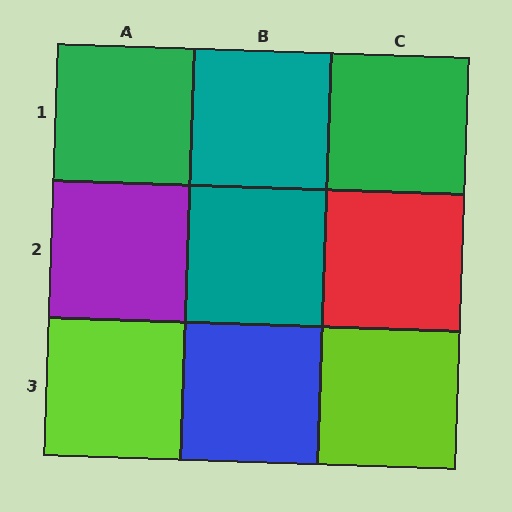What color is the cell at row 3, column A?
Lime.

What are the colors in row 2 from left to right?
Purple, teal, red.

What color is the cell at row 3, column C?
Lime.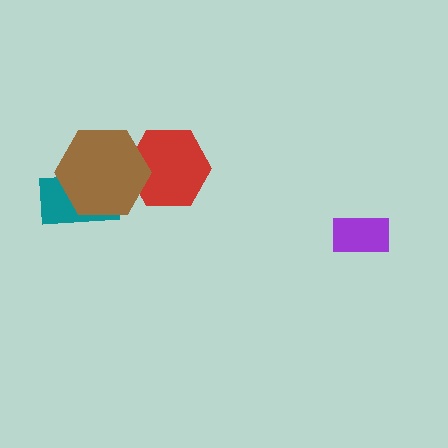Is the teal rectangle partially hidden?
Yes, it is partially covered by another shape.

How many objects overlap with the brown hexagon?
2 objects overlap with the brown hexagon.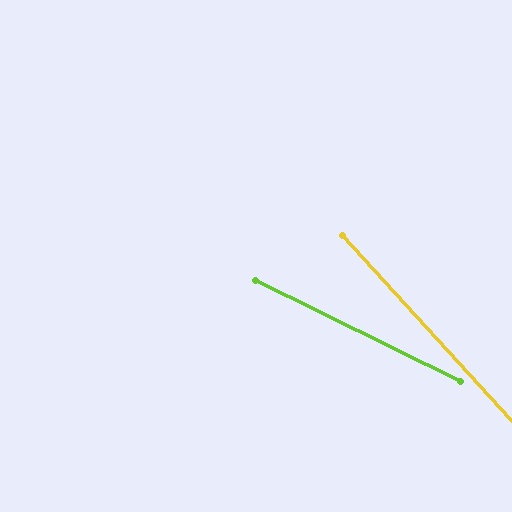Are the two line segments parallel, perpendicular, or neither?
Neither parallel nor perpendicular — they differ by about 22°.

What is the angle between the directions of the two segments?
Approximately 22 degrees.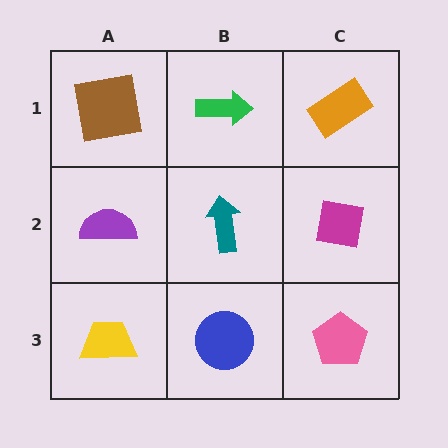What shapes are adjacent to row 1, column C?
A magenta square (row 2, column C), a green arrow (row 1, column B).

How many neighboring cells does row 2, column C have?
3.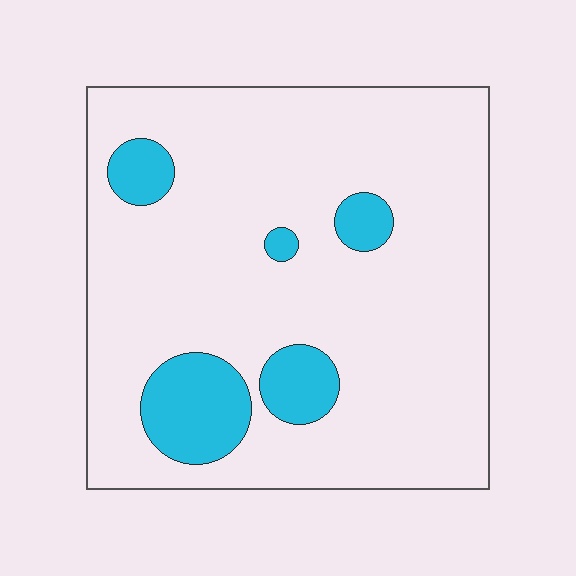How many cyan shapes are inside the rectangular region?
5.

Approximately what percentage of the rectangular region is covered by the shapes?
Approximately 15%.